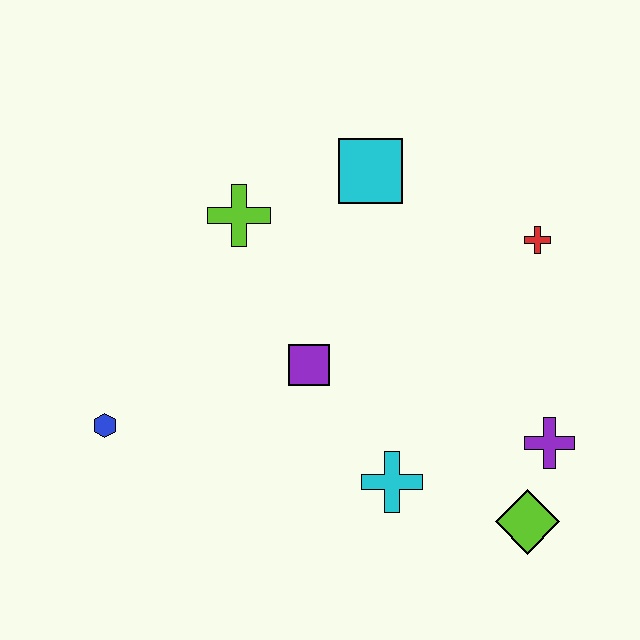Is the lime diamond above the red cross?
No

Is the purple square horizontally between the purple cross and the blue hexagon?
Yes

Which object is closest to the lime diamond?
The purple cross is closest to the lime diamond.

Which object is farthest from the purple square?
The lime diamond is farthest from the purple square.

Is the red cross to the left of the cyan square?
No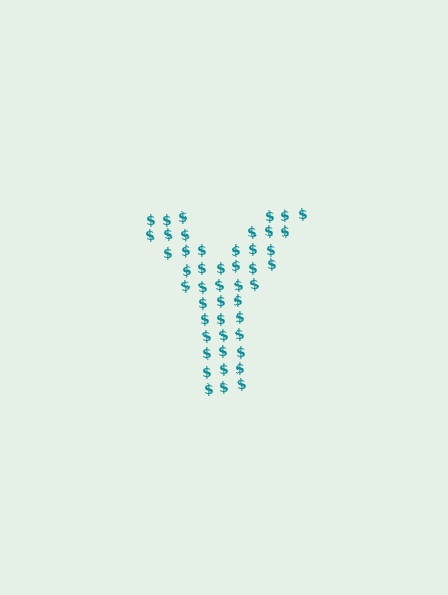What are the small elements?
The small elements are dollar signs.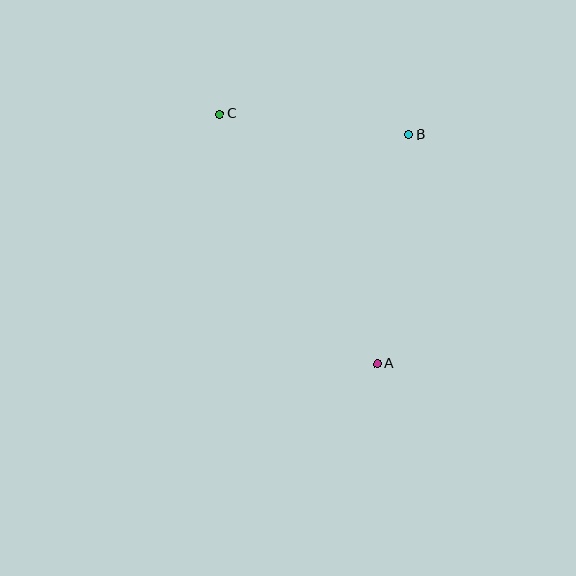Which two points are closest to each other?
Points B and C are closest to each other.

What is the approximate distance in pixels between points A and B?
The distance between A and B is approximately 231 pixels.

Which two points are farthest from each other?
Points A and C are farthest from each other.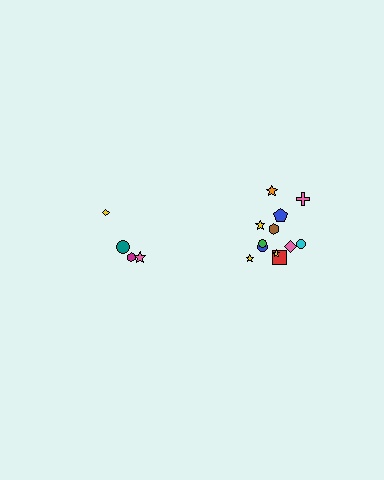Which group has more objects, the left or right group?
The right group.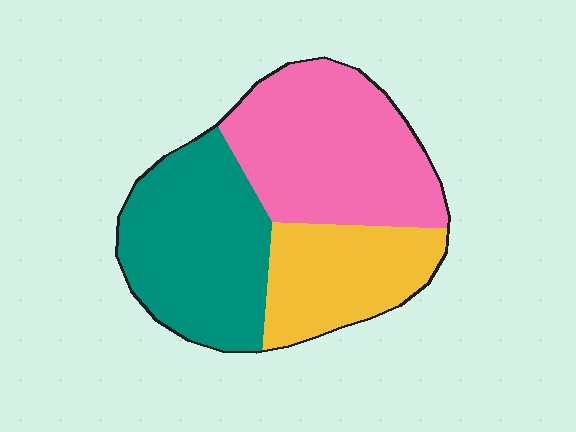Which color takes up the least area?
Yellow, at roughly 25%.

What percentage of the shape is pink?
Pink covers roughly 40% of the shape.